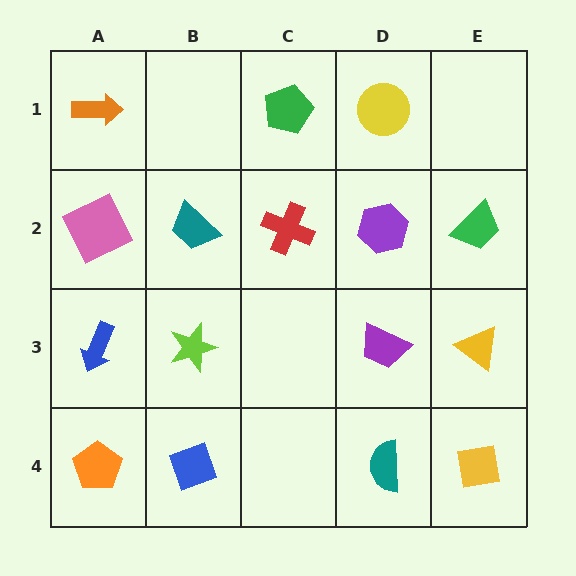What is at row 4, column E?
A yellow square.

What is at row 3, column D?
A purple trapezoid.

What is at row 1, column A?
An orange arrow.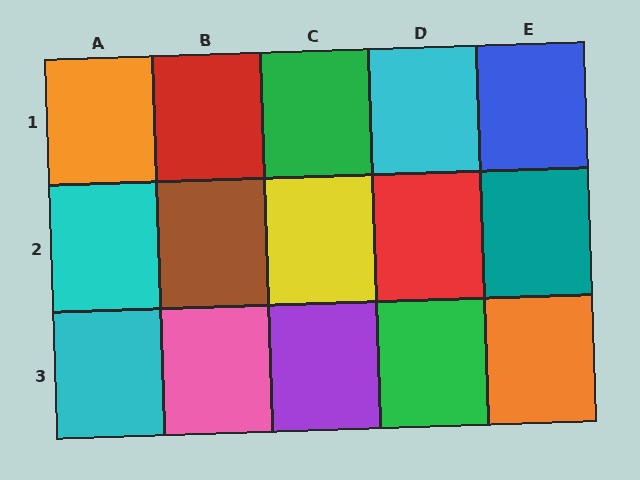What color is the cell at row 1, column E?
Blue.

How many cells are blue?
1 cell is blue.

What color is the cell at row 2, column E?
Teal.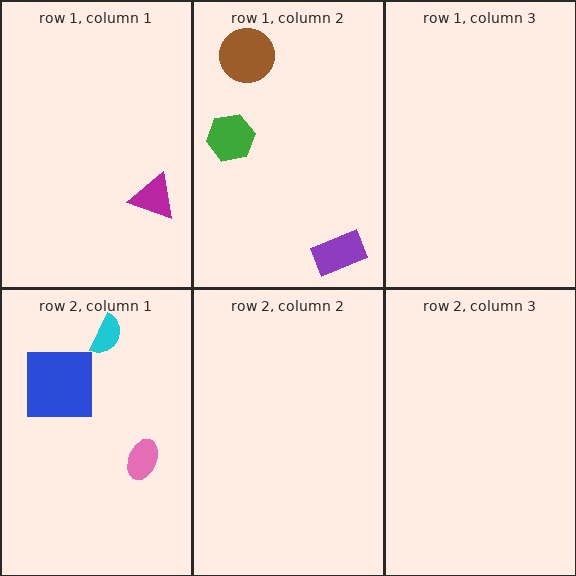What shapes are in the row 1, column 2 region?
The green hexagon, the purple rectangle, the brown circle.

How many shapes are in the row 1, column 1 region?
1.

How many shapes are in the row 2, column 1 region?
3.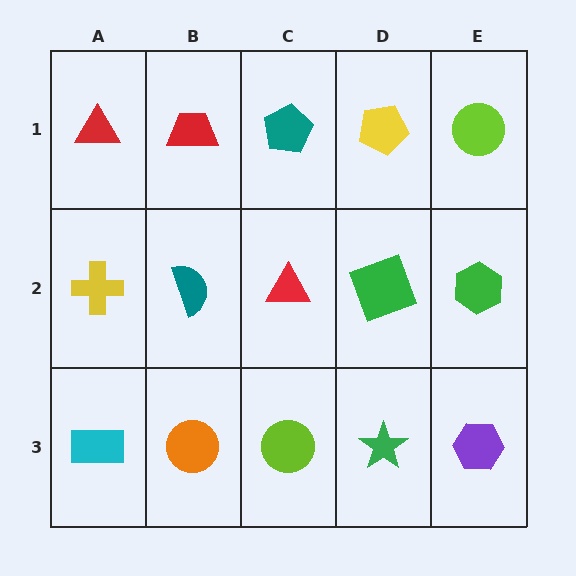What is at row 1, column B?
A red trapezoid.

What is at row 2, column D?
A green square.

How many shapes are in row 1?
5 shapes.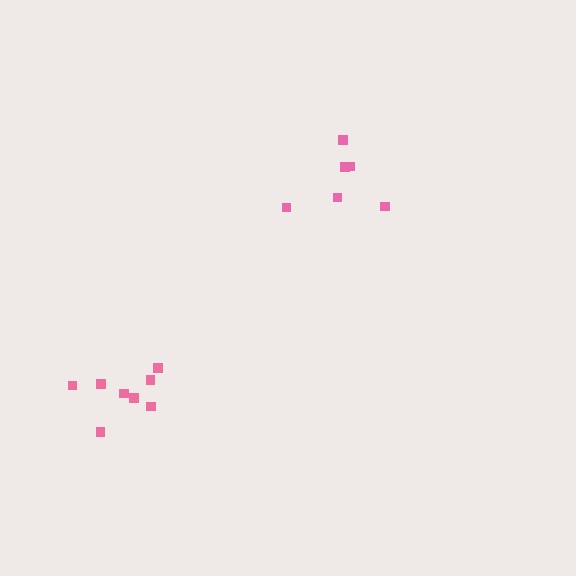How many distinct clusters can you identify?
There are 2 distinct clusters.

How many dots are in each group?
Group 1: 8 dots, Group 2: 6 dots (14 total).